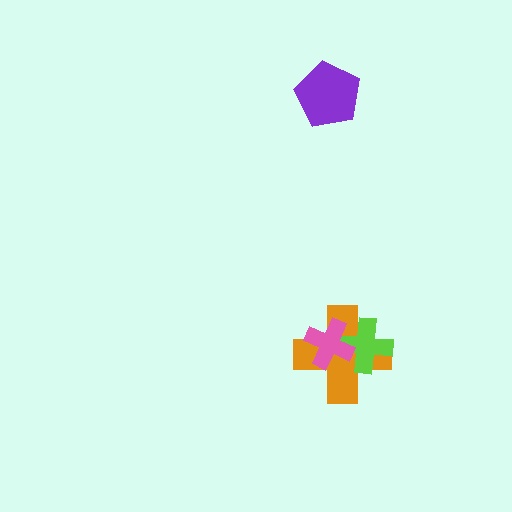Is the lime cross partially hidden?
Yes, it is partially covered by another shape.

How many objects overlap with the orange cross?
2 objects overlap with the orange cross.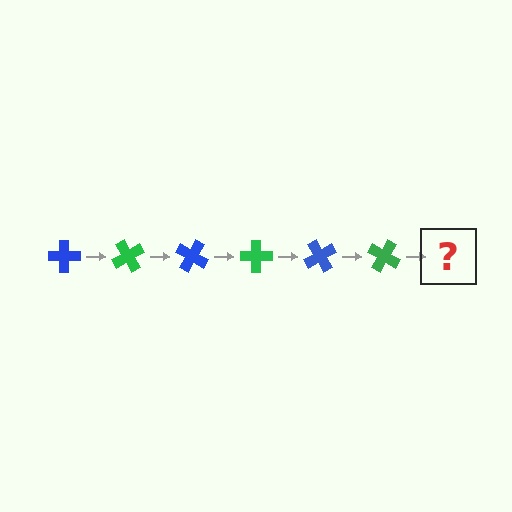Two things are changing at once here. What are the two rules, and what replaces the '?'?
The two rules are that it rotates 60 degrees each step and the color cycles through blue and green. The '?' should be a blue cross, rotated 360 degrees from the start.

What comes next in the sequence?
The next element should be a blue cross, rotated 360 degrees from the start.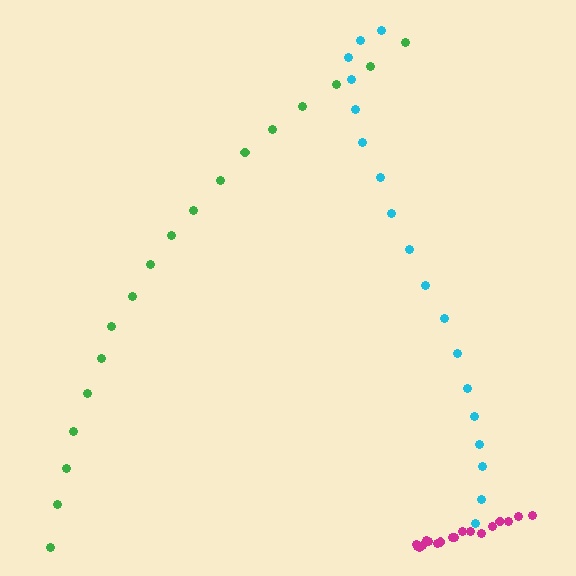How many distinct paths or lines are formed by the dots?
There are 3 distinct paths.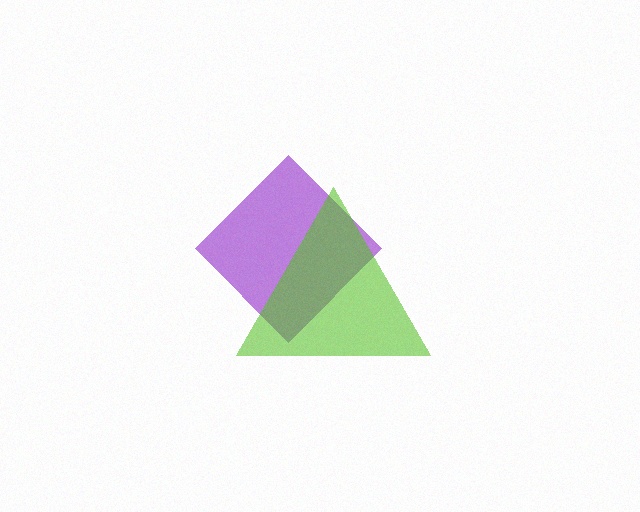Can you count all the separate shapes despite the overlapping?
Yes, there are 2 separate shapes.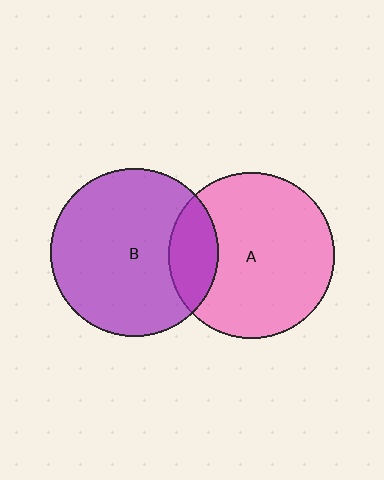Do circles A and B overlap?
Yes.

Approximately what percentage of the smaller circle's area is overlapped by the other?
Approximately 20%.